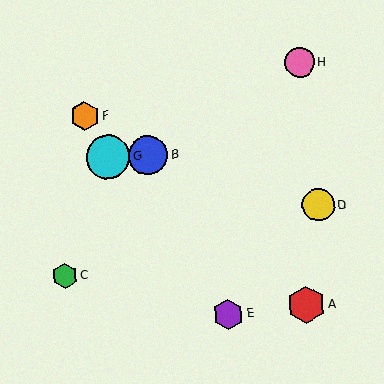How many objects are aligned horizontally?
2 objects (B, G) are aligned horizontally.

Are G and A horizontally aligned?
No, G is at y≈157 and A is at y≈305.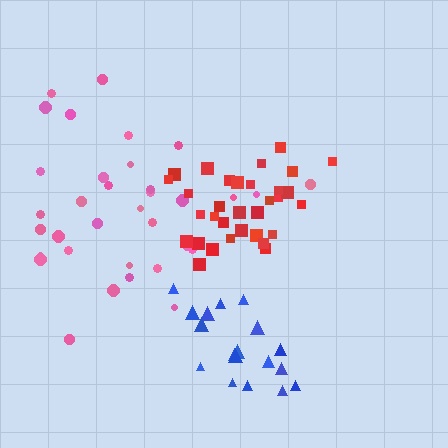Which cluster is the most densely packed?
Red.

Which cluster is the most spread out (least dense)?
Pink.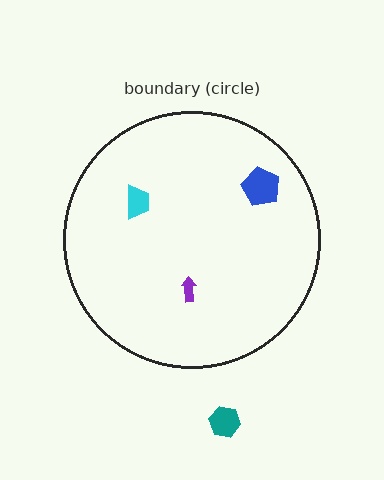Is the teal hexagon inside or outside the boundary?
Outside.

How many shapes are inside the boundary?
3 inside, 1 outside.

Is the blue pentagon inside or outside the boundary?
Inside.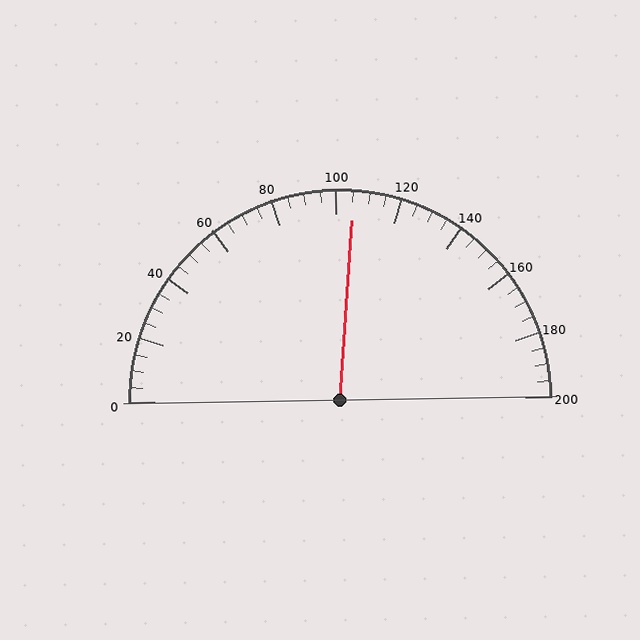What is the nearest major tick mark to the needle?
The nearest major tick mark is 100.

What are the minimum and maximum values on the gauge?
The gauge ranges from 0 to 200.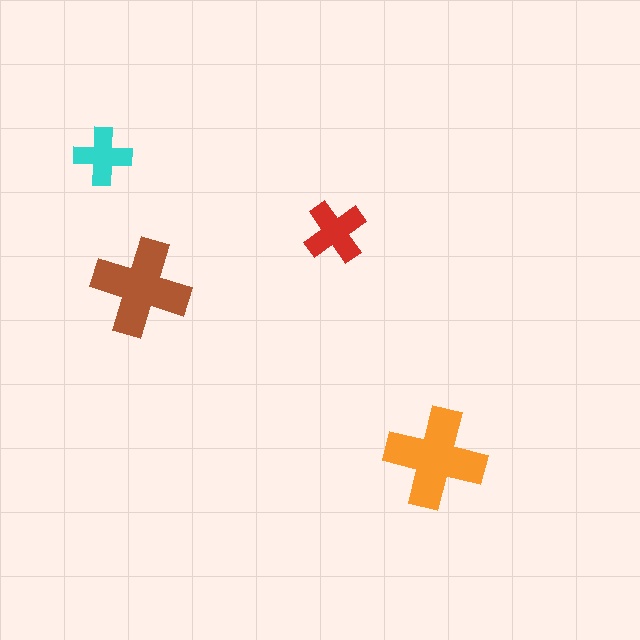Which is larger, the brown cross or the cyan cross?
The brown one.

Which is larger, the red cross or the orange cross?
The orange one.